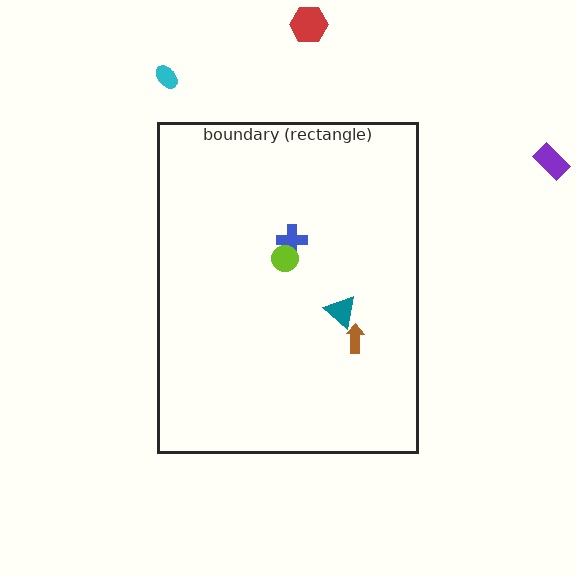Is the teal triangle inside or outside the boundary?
Inside.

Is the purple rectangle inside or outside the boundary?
Outside.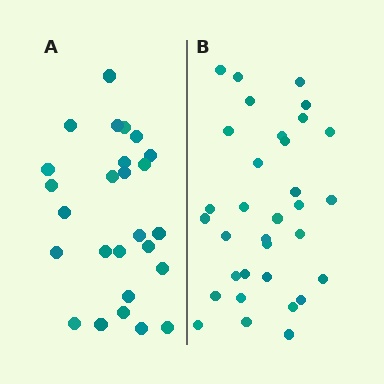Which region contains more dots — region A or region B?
Region B (the right region) has more dots.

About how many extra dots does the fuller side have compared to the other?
Region B has roughly 8 or so more dots than region A.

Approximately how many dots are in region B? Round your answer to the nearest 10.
About 30 dots. (The exact count is 33, which rounds to 30.)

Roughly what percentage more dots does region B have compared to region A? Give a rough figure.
About 25% more.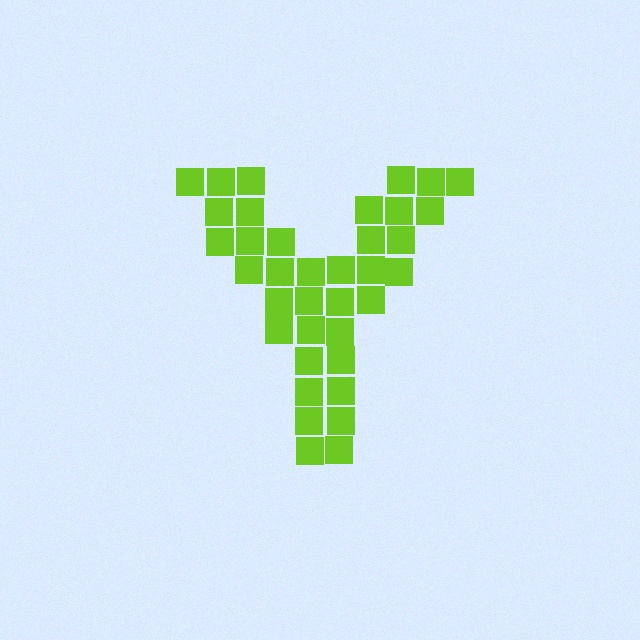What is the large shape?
The large shape is the letter Y.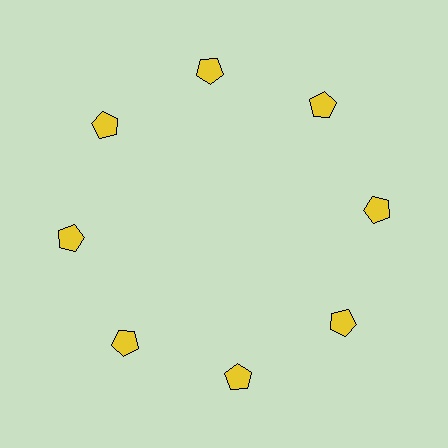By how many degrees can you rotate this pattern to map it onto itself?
The pattern maps onto itself every 45 degrees of rotation.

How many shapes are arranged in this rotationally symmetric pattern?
There are 8 shapes, arranged in 8 groups of 1.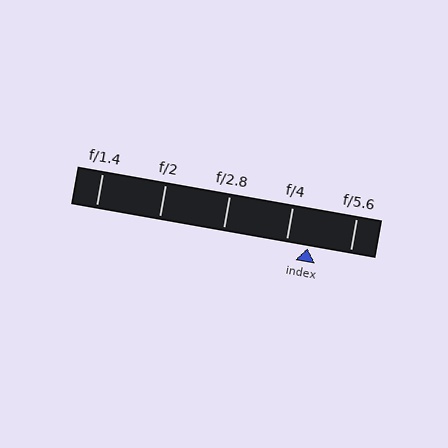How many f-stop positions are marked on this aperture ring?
There are 5 f-stop positions marked.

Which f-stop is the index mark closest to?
The index mark is closest to f/4.